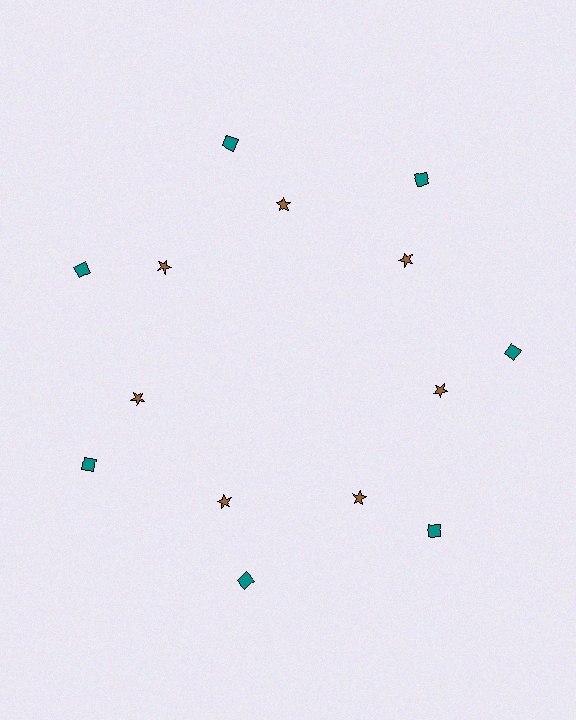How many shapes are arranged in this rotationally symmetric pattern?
There are 14 shapes, arranged in 7 groups of 2.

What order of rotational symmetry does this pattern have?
This pattern has 7-fold rotational symmetry.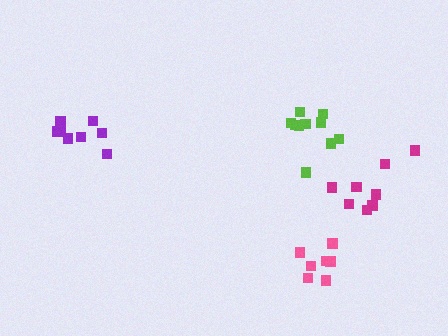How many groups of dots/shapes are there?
There are 4 groups.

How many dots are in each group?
Group 1: 10 dots, Group 2: 8 dots, Group 3: 7 dots, Group 4: 8 dots (33 total).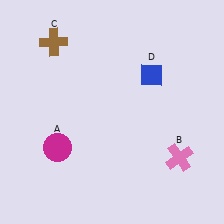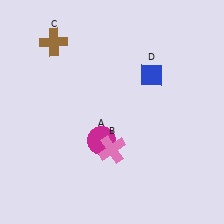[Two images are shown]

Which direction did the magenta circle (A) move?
The magenta circle (A) moved right.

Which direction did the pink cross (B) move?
The pink cross (B) moved left.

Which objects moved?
The objects that moved are: the magenta circle (A), the pink cross (B).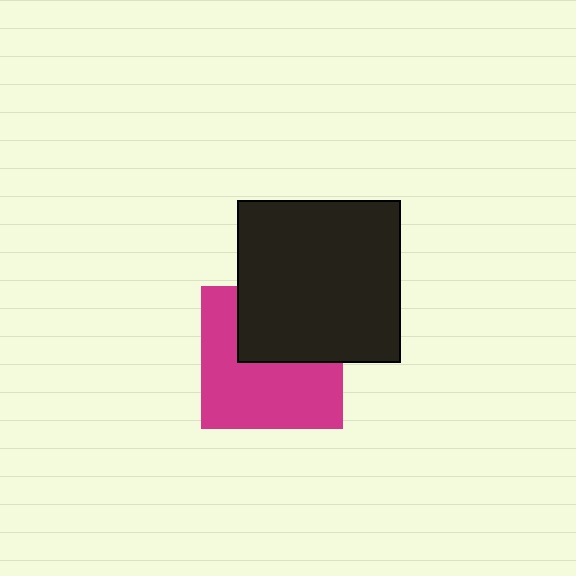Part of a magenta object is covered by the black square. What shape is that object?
It is a square.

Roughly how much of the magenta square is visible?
About half of it is visible (roughly 60%).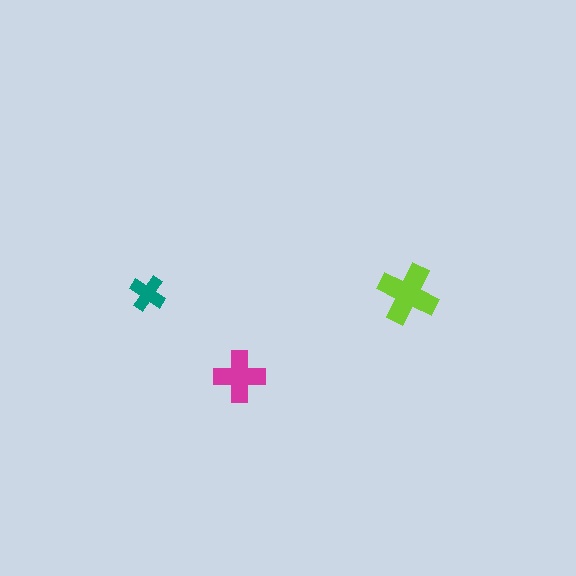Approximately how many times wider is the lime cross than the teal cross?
About 1.5 times wider.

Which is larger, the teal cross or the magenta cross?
The magenta one.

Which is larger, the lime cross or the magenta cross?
The lime one.